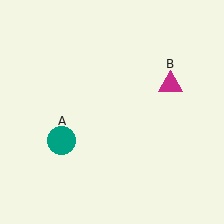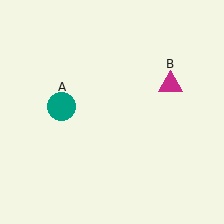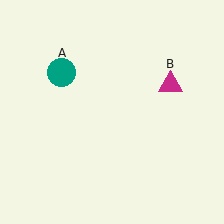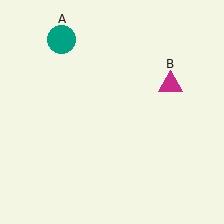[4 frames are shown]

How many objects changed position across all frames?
1 object changed position: teal circle (object A).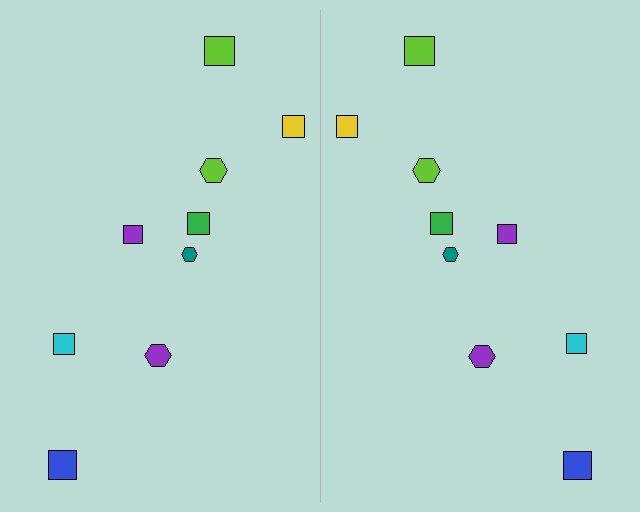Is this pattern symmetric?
Yes, this pattern has bilateral (reflection) symmetry.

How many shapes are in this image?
There are 18 shapes in this image.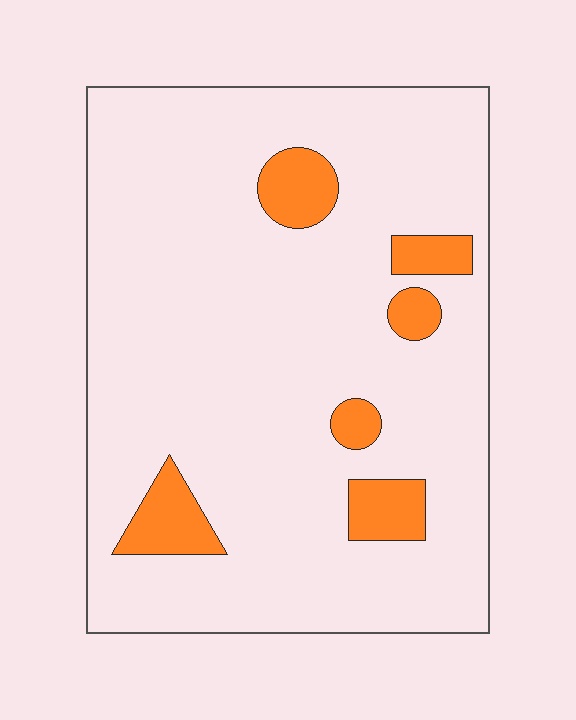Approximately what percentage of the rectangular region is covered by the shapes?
Approximately 10%.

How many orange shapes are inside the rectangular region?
6.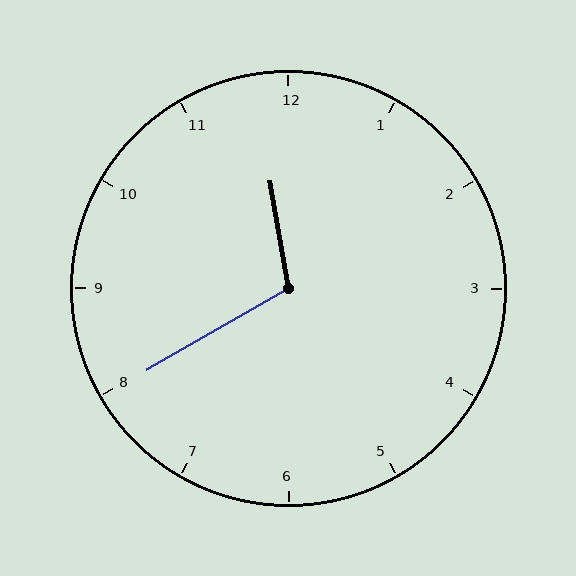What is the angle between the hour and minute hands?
Approximately 110 degrees.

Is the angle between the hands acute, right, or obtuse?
It is obtuse.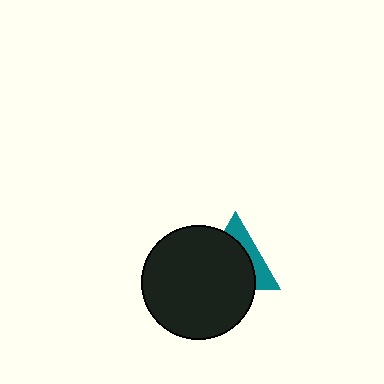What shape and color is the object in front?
The object in front is a black circle.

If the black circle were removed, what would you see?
You would see the complete teal triangle.